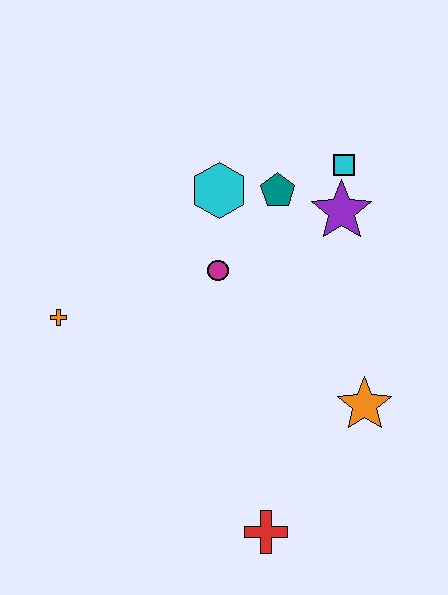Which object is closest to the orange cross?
The magenta circle is closest to the orange cross.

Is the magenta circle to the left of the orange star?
Yes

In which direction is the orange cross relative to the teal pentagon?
The orange cross is to the left of the teal pentagon.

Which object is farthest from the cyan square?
The red cross is farthest from the cyan square.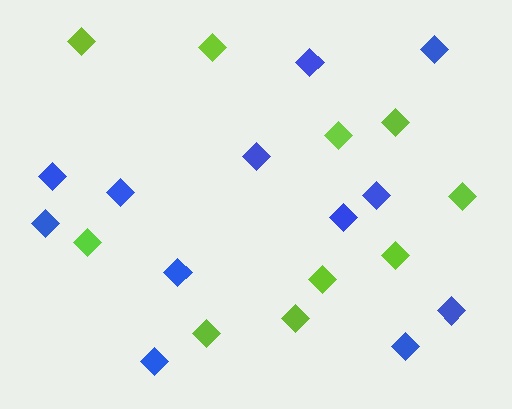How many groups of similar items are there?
There are 2 groups: one group of blue diamonds (12) and one group of lime diamonds (10).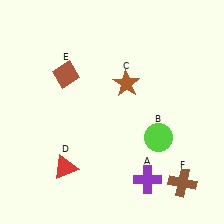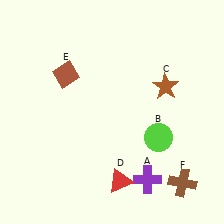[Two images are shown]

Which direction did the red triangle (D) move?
The red triangle (D) moved right.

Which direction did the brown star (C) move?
The brown star (C) moved right.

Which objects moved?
The objects that moved are: the brown star (C), the red triangle (D).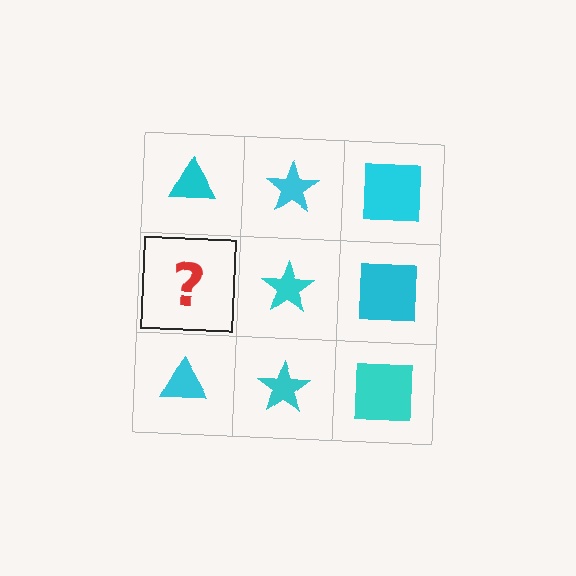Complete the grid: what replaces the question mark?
The question mark should be replaced with a cyan triangle.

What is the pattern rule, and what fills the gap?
The rule is that each column has a consistent shape. The gap should be filled with a cyan triangle.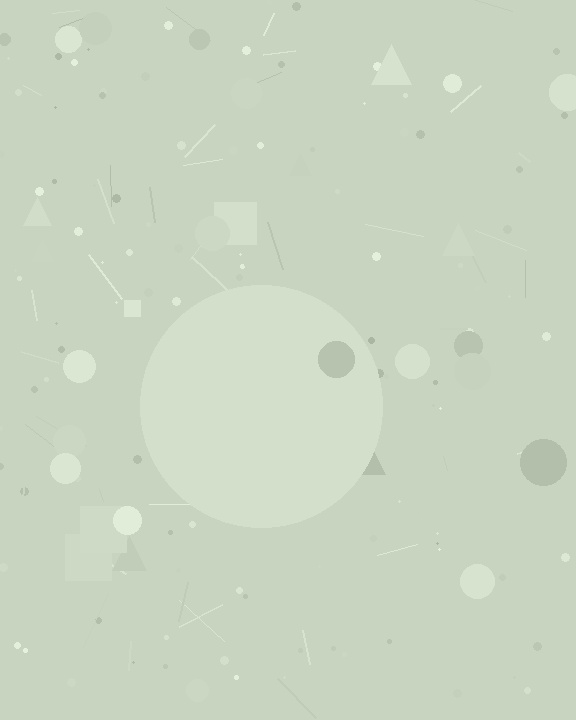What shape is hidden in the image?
A circle is hidden in the image.